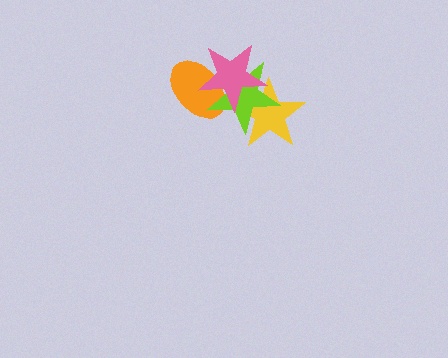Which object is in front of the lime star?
The pink star is in front of the lime star.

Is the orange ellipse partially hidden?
Yes, it is partially covered by another shape.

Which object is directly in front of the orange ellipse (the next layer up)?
The lime star is directly in front of the orange ellipse.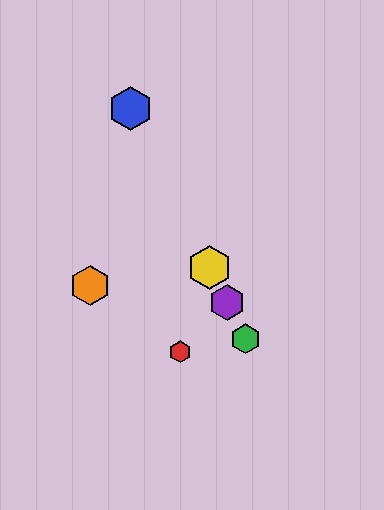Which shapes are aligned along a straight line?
The blue hexagon, the green hexagon, the yellow hexagon, the purple hexagon are aligned along a straight line.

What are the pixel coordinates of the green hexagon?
The green hexagon is at (245, 339).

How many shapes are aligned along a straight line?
4 shapes (the blue hexagon, the green hexagon, the yellow hexagon, the purple hexagon) are aligned along a straight line.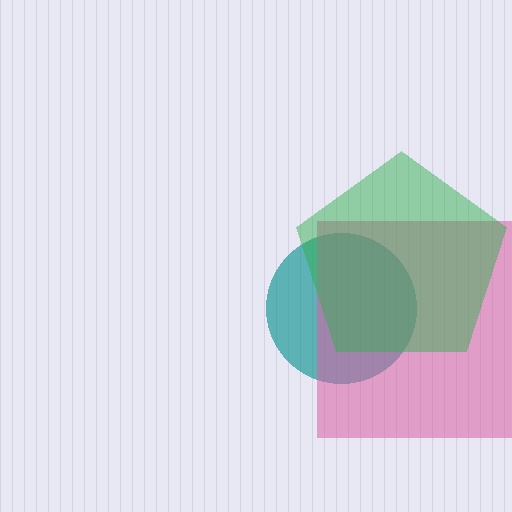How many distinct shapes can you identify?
There are 3 distinct shapes: a teal circle, a pink square, a green pentagon.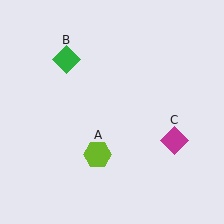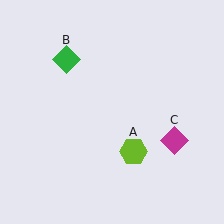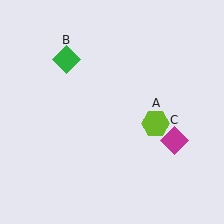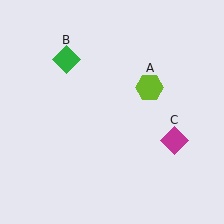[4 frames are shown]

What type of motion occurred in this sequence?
The lime hexagon (object A) rotated counterclockwise around the center of the scene.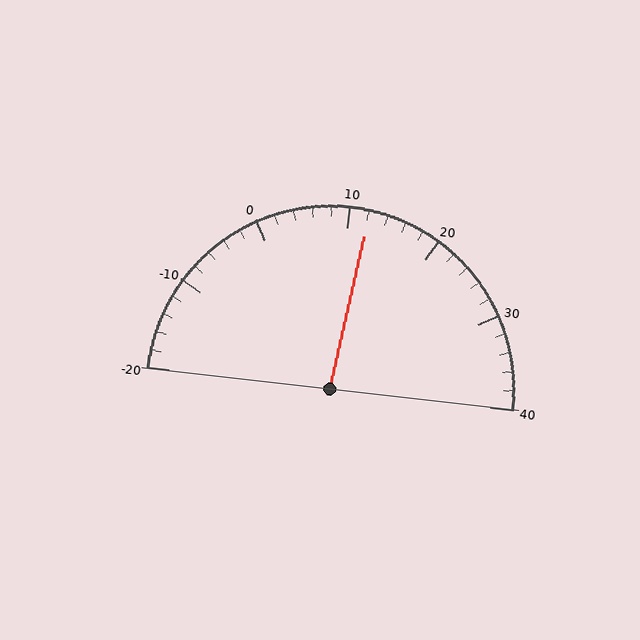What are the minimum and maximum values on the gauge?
The gauge ranges from -20 to 40.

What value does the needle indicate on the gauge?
The needle indicates approximately 12.